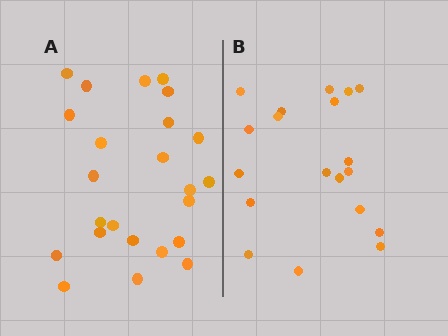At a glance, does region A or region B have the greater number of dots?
Region A (the left region) has more dots.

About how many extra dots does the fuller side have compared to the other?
Region A has about 5 more dots than region B.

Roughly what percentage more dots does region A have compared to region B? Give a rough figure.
About 25% more.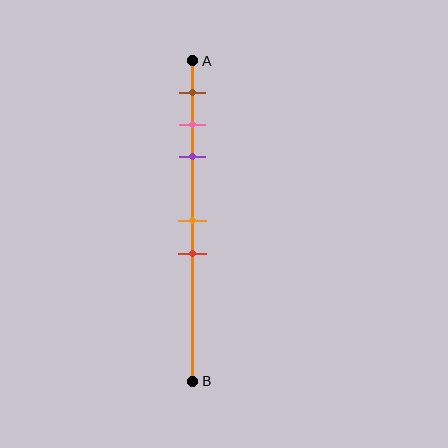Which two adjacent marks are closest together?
The pink and purple marks are the closest adjacent pair.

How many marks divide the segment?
There are 5 marks dividing the segment.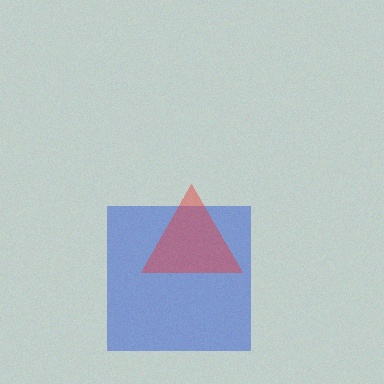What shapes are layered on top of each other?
The layered shapes are: a blue square, a red triangle.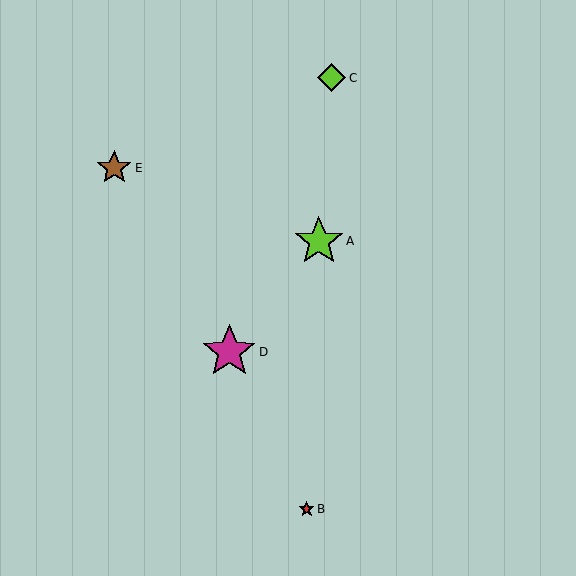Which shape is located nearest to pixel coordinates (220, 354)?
The magenta star (labeled D) at (229, 352) is nearest to that location.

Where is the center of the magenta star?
The center of the magenta star is at (229, 352).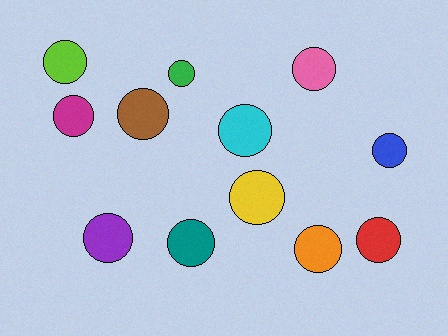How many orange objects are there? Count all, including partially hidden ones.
There is 1 orange object.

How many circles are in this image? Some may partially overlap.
There are 12 circles.